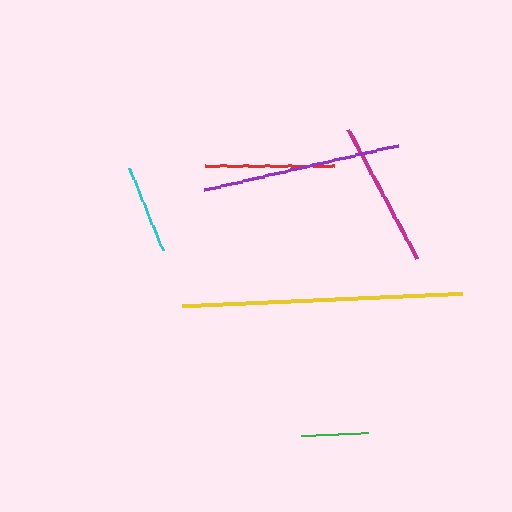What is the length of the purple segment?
The purple segment is approximately 199 pixels long.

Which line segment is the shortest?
The green line is the shortest at approximately 67 pixels.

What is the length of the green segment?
The green segment is approximately 67 pixels long.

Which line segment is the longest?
The yellow line is the longest at approximately 280 pixels.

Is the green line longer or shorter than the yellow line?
The yellow line is longer than the green line.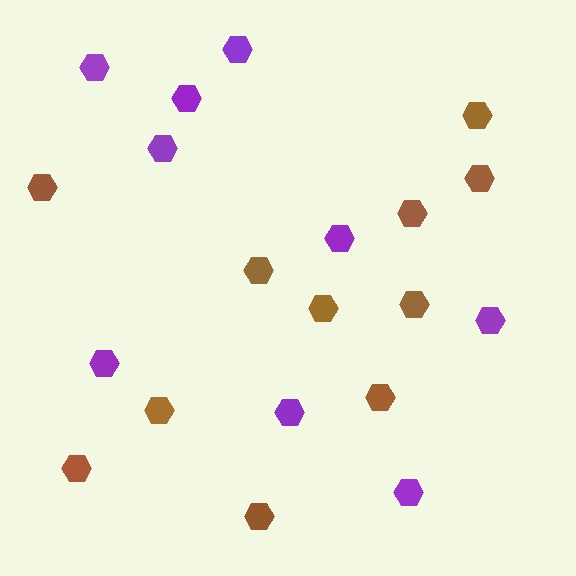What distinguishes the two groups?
There are 2 groups: one group of purple hexagons (9) and one group of brown hexagons (11).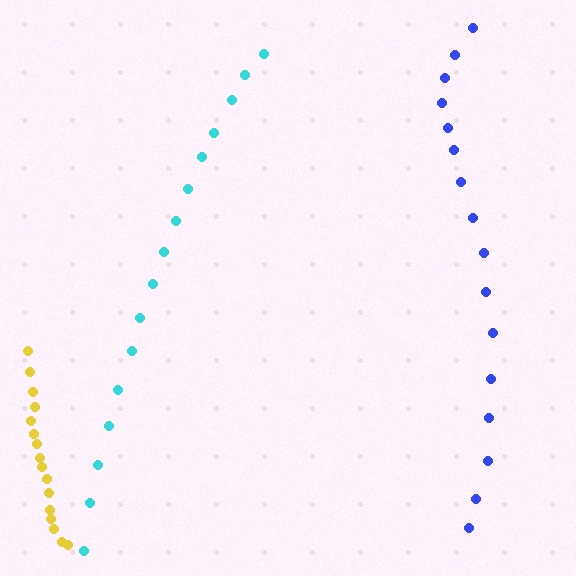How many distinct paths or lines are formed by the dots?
There are 3 distinct paths.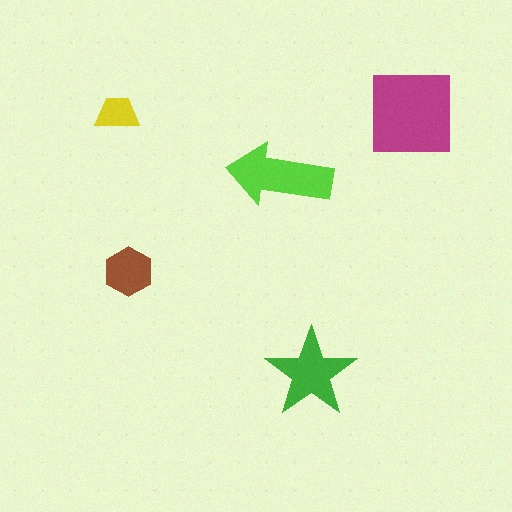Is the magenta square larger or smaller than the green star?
Larger.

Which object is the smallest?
The yellow trapezoid.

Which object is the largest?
The magenta square.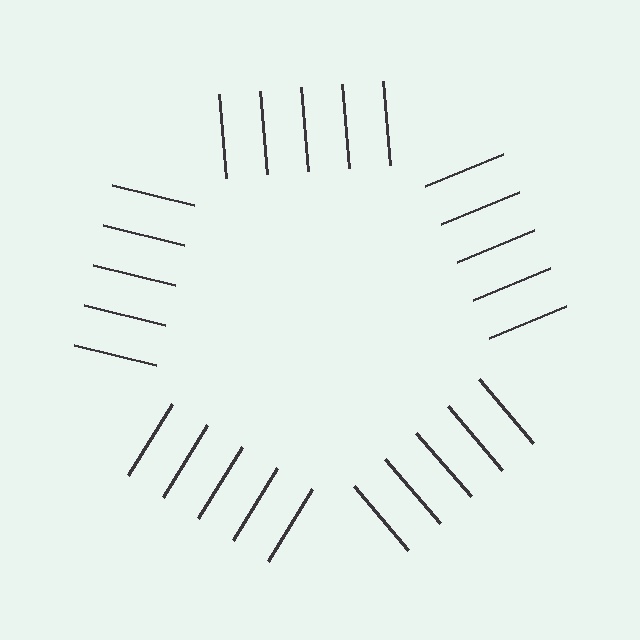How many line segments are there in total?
25 — 5 along each of the 5 edges.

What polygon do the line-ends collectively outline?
An illusory pentagon — the line segments terminate on its edges but no continuous stroke is drawn.